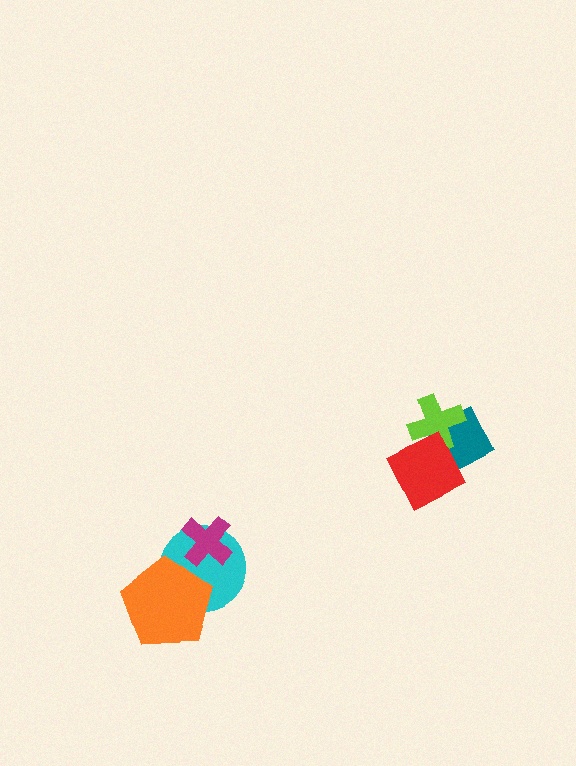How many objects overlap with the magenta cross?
1 object overlaps with the magenta cross.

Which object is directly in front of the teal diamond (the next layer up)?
The lime cross is directly in front of the teal diamond.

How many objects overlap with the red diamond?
2 objects overlap with the red diamond.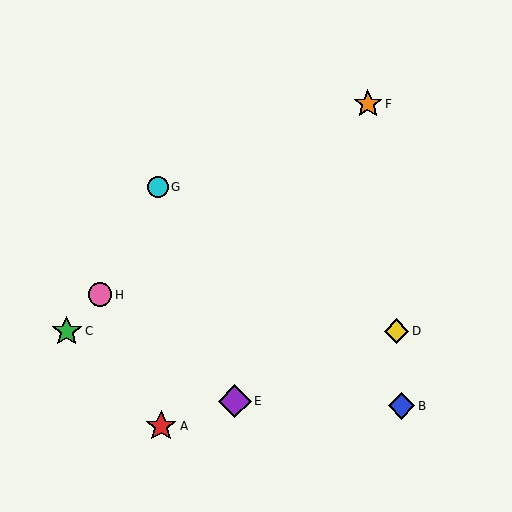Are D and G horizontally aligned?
No, D is at y≈331 and G is at y≈187.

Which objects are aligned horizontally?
Objects C, D are aligned horizontally.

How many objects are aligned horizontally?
2 objects (C, D) are aligned horizontally.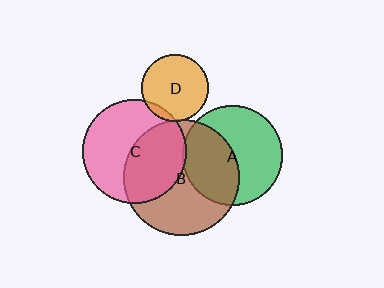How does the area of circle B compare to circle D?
Approximately 3.0 times.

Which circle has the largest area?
Circle B (brown).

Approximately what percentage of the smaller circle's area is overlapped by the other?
Approximately 10%.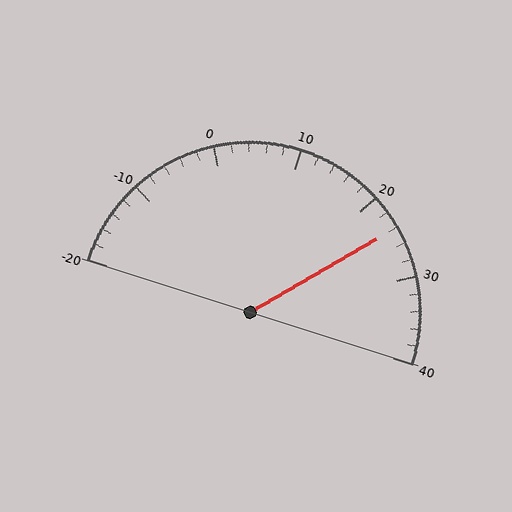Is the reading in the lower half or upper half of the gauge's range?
The reading is in the upper half of the range (-20 to 40).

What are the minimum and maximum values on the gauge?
The gauge ranges from -20 to 40.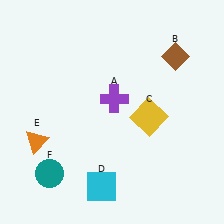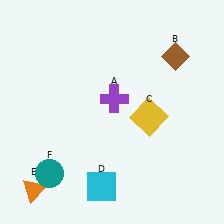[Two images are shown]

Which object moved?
The orange triangle (E) moved down.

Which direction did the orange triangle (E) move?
The orange triangle (E) moved down.